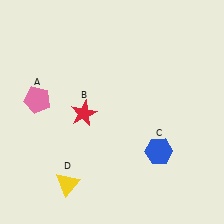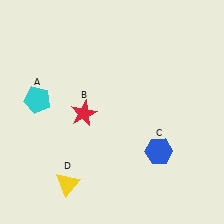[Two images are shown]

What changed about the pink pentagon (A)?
In Image 1, A is pink. In Image 2, it changed to cyan.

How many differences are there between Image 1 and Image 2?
There is 1 difference between the two images.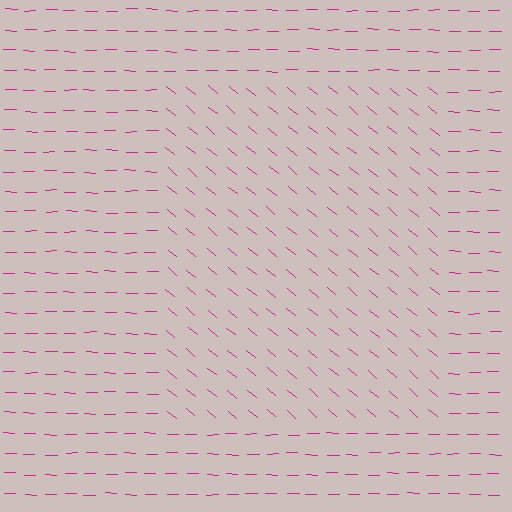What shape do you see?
I see a rectangle.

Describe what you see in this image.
The image is filled with small magenta line segments. A rectangle region in the image has lines oriented differently from the surrounding lines, creating a visible texture boundary.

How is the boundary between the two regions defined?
The boundary is defined purely by a change in line orientation (approximately 39 degrees difference). All lines are the same color and thickness.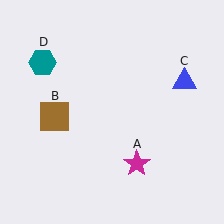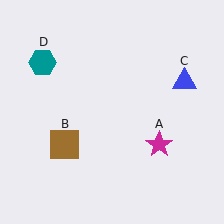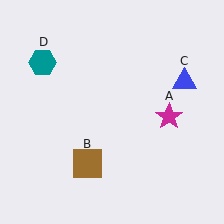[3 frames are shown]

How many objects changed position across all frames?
2 objects changed position: magenta star (object A), brown square (object B).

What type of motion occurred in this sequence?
The magenta star (object A), brown square (object B) rotated counterclockwise around the center of the scene.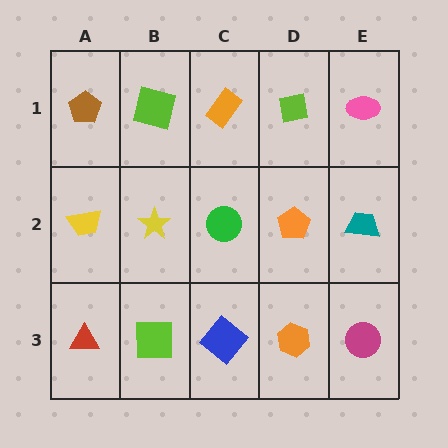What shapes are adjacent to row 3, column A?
A yellow trapezoid (row 2, column A), a lime square (row 3, column B).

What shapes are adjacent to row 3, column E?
A teal trapezoid (row 2, column E), an orange hexagon (row 3, column D).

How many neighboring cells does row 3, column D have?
3.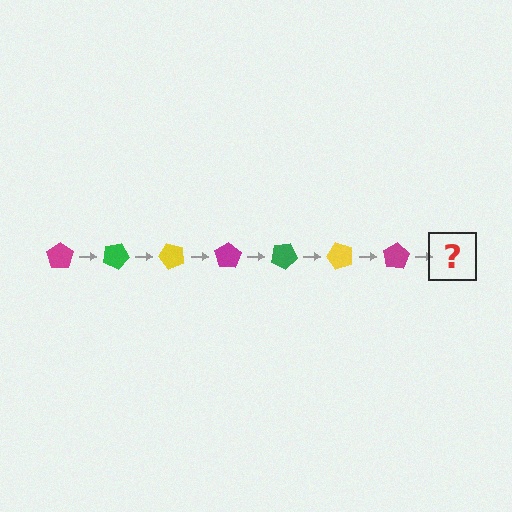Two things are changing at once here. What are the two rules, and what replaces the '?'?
The two rules are that it rotates 25 degrees each step and the color cycles through magenta, green, and yellow. The '?' should be a green pentagon, rotated 175 degrees from the start.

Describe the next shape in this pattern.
It should be a green pentagon, rotated 175 degrees from the start.